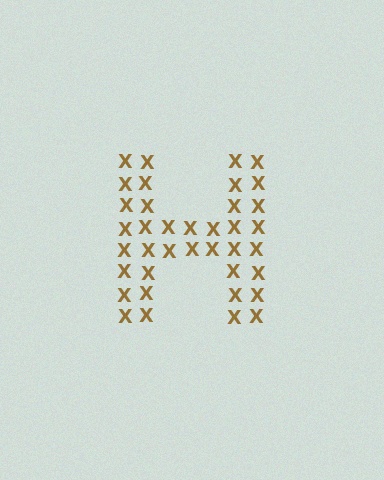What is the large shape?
The large shape is the letter H.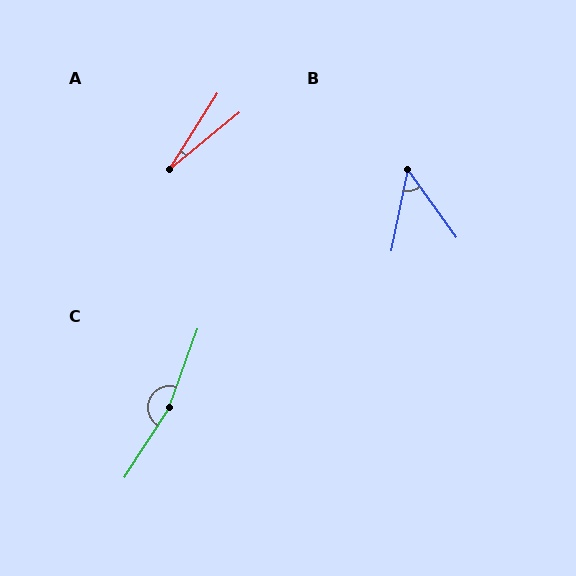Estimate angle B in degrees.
Approximately 47 degrees.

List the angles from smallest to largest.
A (18°), B (47°), C (167°).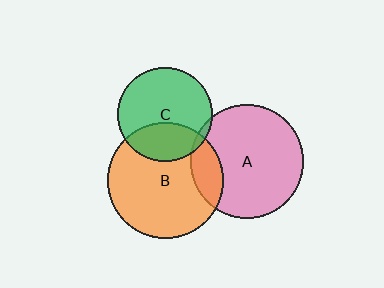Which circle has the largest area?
Circle B (orange).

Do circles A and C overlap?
Yes.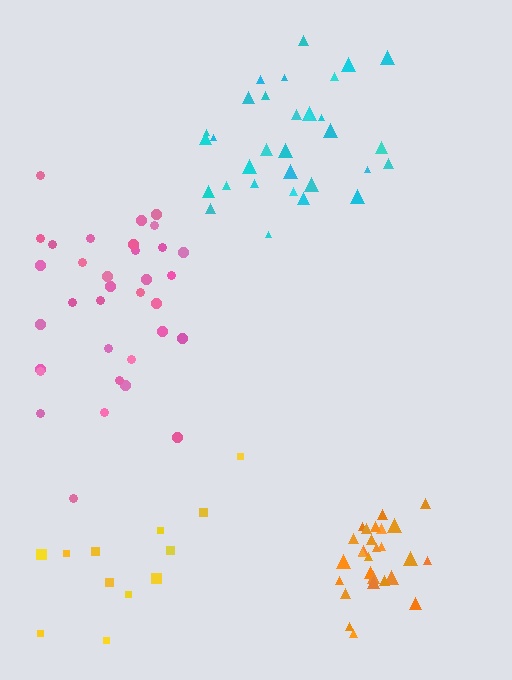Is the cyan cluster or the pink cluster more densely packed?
Cyan.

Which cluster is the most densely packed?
Orange.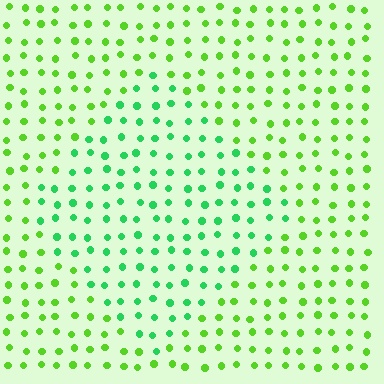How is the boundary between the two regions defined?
The boundary is defined purely by a slight shift in hue (about 35 degrees). Spacing, size, and orientation are identical on both sides.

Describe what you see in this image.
The image is filled with small lime elements in a uniform arrangement. A diamond-shaped region is visible where the elements are tinted to a slightly different hue, forming a subtle color boundary.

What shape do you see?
I see a diamond.